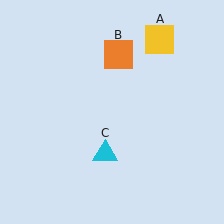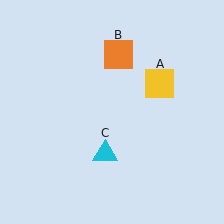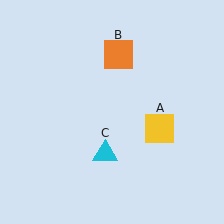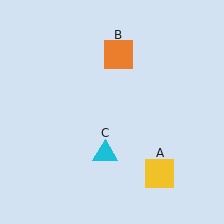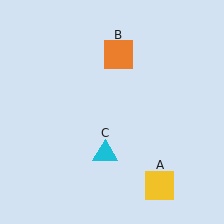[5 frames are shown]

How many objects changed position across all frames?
1 object changed position: yellow square (object A).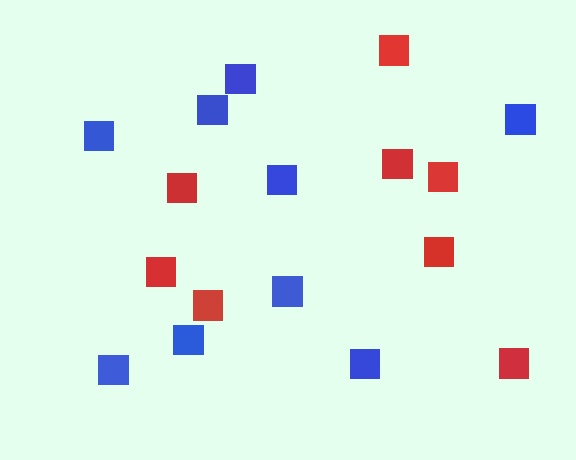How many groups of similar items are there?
There are 2 groups: one group of red squares (8) and one group of blue squares (9).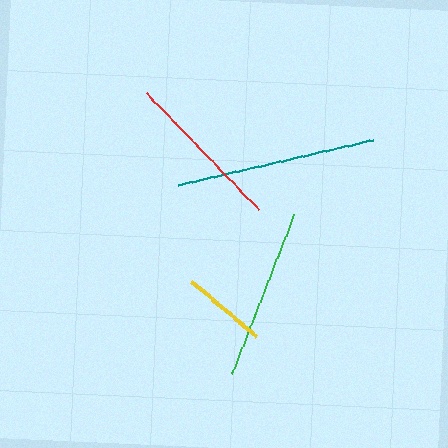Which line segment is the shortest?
The yellow line is the shortest at approximately 85 pixels.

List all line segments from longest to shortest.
From longest to shortest: teal, green, red, yellow.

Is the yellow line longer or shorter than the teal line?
The teal line is longer than the yellow line.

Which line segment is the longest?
The teal line is the longest at approximately 201 pixels.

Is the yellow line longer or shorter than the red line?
The red line is longer than the yellow line.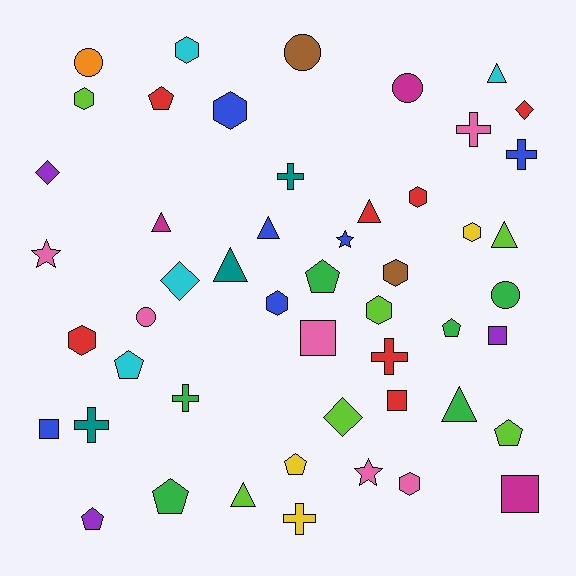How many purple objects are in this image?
There are 3 purple objects.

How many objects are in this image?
There are 50 objects.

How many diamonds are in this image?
There are 4 diamonds.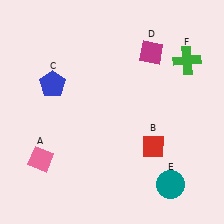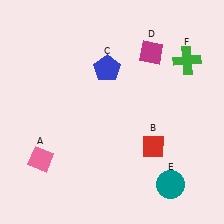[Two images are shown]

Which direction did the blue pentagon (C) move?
The blue pentagon (C) moved right.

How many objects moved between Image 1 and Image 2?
1 object moved between the two images.